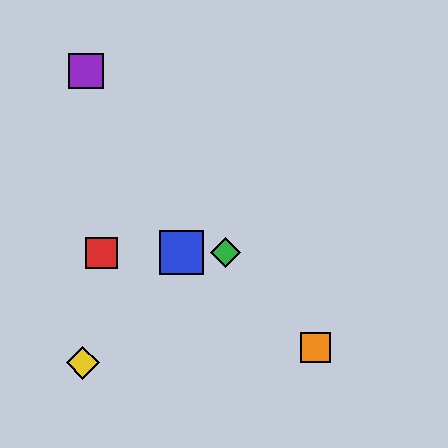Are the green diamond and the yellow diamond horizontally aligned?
No, the green diamond is at y≈253 and the yellow diamond is at y≈363.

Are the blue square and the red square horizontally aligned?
Yes, both are at y≈253.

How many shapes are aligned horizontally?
3 shapes (the red square, the blue square, the green diamond) are aligned horizontally.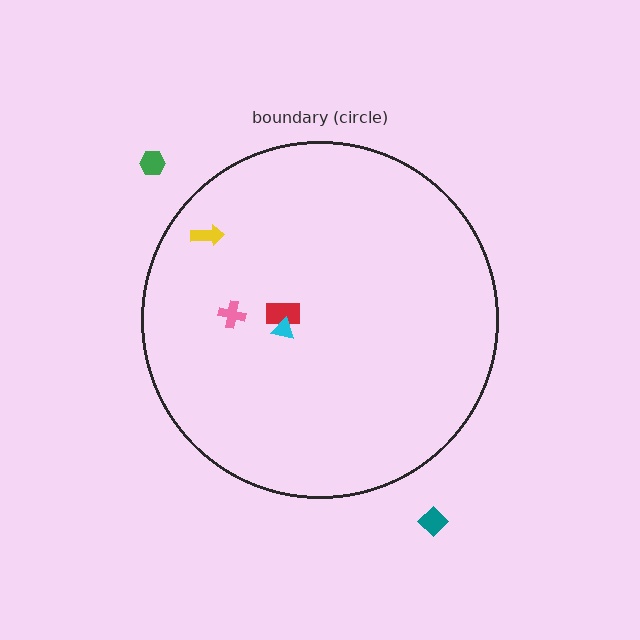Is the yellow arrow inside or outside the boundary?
Inside.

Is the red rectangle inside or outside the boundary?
Inside.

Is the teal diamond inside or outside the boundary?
Outside.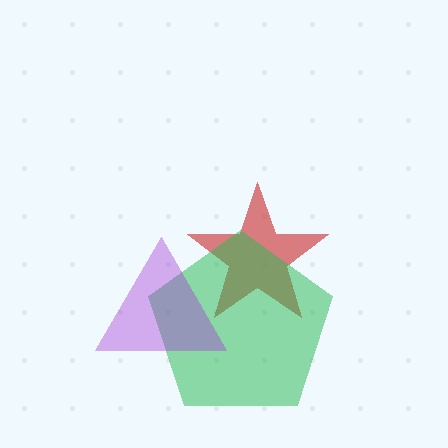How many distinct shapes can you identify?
There are 3 distinct shapes: a red star, a green pentagon, a purple triangle.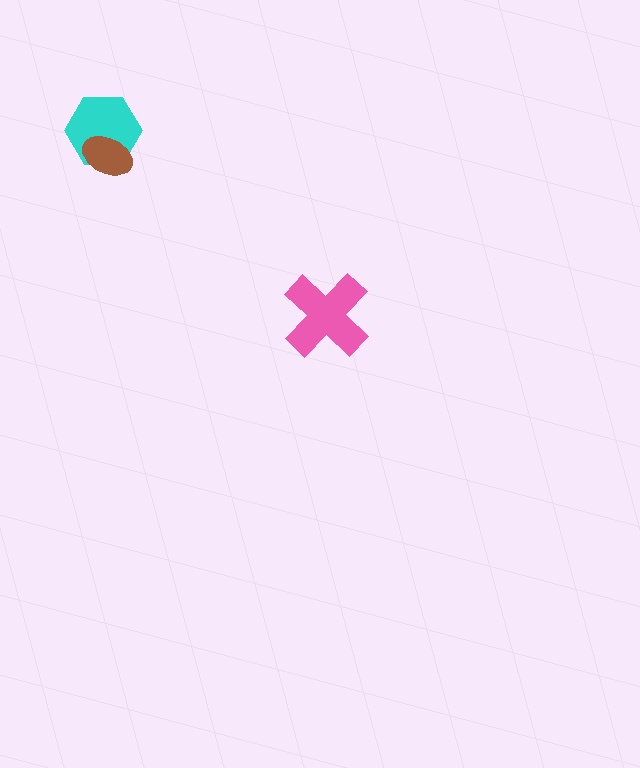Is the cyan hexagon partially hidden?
Yes, it is partially covered by another shape.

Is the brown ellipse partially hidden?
No, no other shape covers it.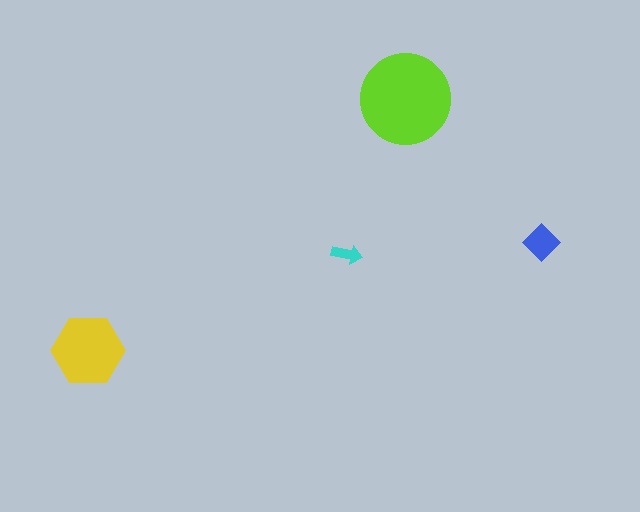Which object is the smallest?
The cyan arrow.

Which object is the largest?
The lime circle.